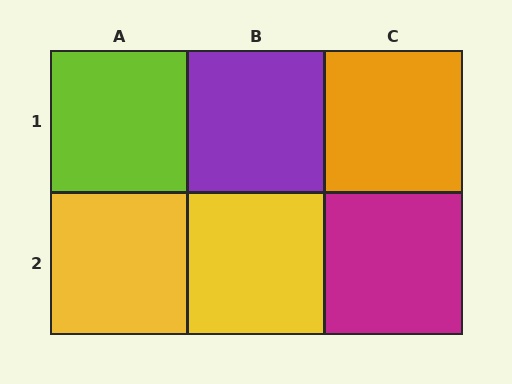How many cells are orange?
1 cell is orange.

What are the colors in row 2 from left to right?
Yellow, yellow, magenta.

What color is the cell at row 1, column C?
Orange.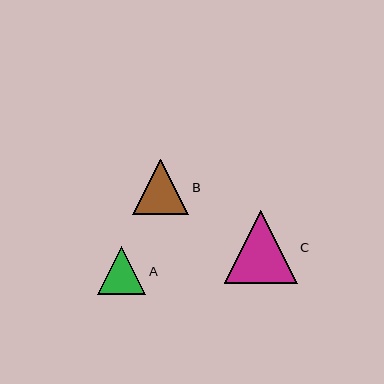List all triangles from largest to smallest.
From largest to smallest: C, B, A.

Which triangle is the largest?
Triangle C is the largest with a size of approximately 73 pixels.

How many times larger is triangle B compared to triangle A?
Triangle B is approximately 1.2 times the size of triangle A.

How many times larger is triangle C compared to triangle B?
Triangle C is approximately 1.3 times the size of triangle B.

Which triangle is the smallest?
Triangle A is the smallest with a size of approximately 48 pixels.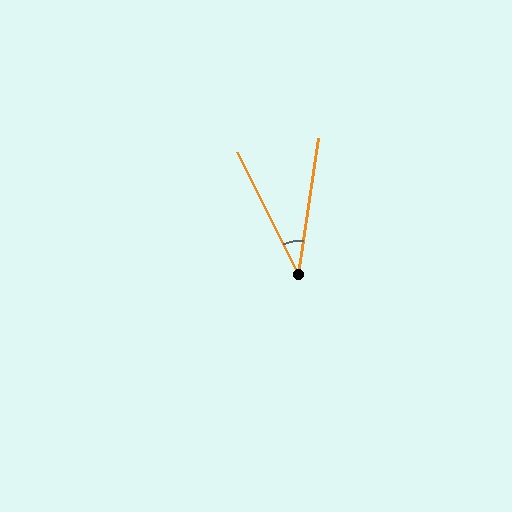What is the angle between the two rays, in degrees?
Approximately 35 degrees.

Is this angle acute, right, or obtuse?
It is acute.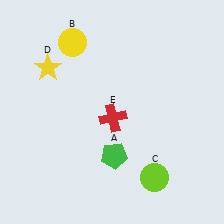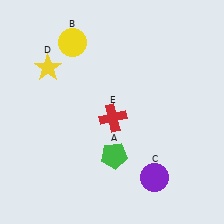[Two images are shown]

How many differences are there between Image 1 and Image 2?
There is 1 difference between the two images.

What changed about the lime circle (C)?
In Image 1, C is lime. In Image 2, it changed to purple.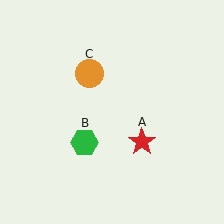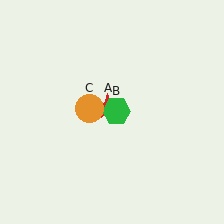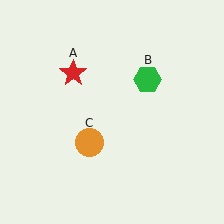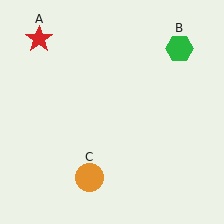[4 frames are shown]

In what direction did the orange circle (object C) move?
The orange circle (object C) moved down.